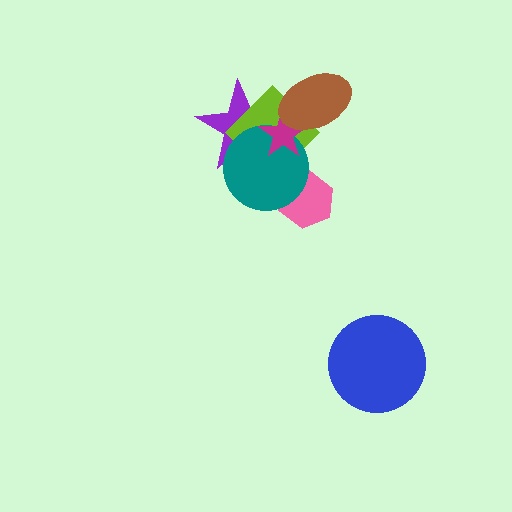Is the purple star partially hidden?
Yes, it is partially covered by another shape.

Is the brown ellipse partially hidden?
No, no other shape covers it.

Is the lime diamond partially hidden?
Yes, it is partially covered by another shape.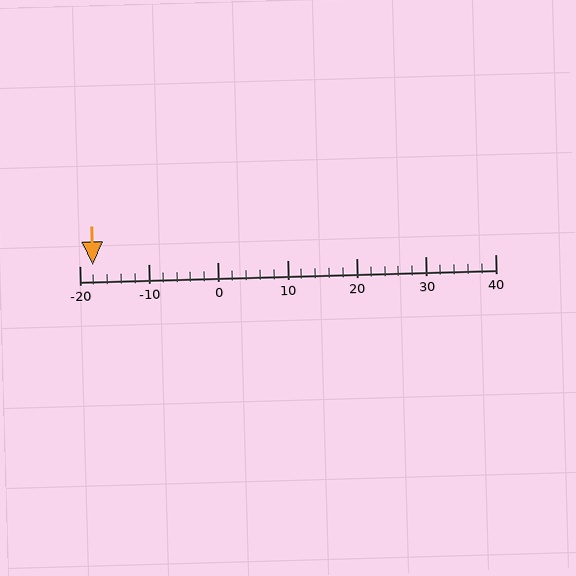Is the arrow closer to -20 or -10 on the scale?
The arrow is closer to -20.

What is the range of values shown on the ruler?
The ruler shows values from -20 to 40.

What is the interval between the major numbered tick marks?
The major tick marks are spaced 10 units apart.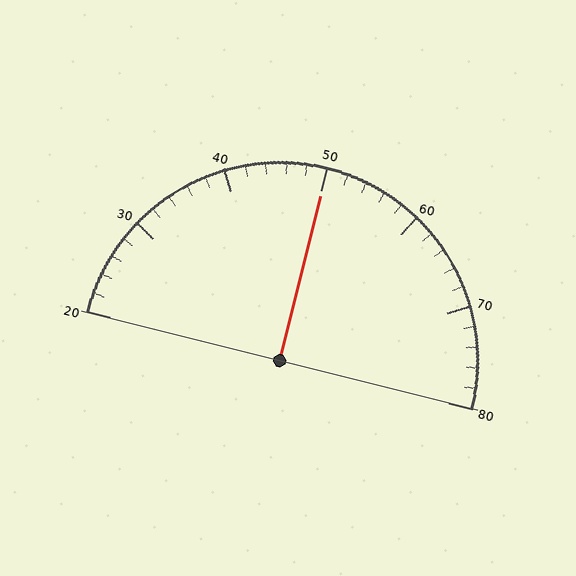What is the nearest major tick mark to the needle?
The nearest major tick mark is 50.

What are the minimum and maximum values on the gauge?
The gauge ranges from 20 to 80.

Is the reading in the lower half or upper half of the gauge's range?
The reading is in the upper half of the range (20 to 80).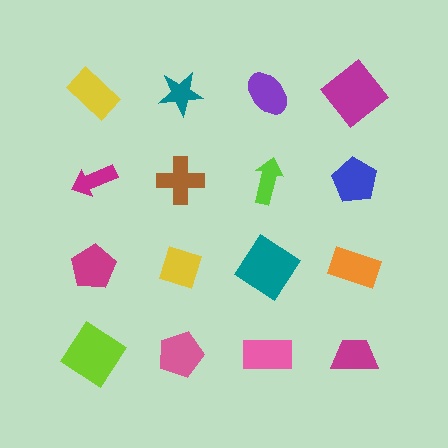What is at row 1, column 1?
A yellow rectangle.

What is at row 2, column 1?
A magenta arrow.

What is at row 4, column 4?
A magenta trapezoid.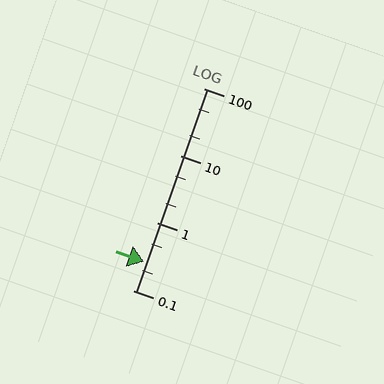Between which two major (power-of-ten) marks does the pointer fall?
The pointer is between 0.1 and 1.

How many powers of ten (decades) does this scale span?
The scale spans 3 decades, from 0.1 to 100.